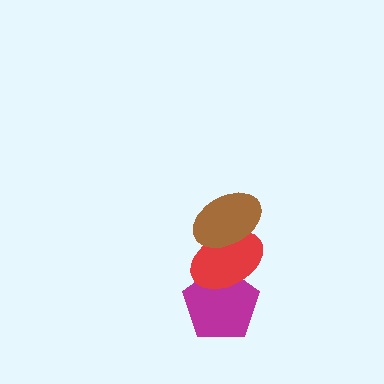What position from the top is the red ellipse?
The red ellipse is 2nd from the top.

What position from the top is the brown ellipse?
The brown ellipse is 1st from the top.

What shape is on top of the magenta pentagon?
The red ellipse is on top of the magenta pentagon.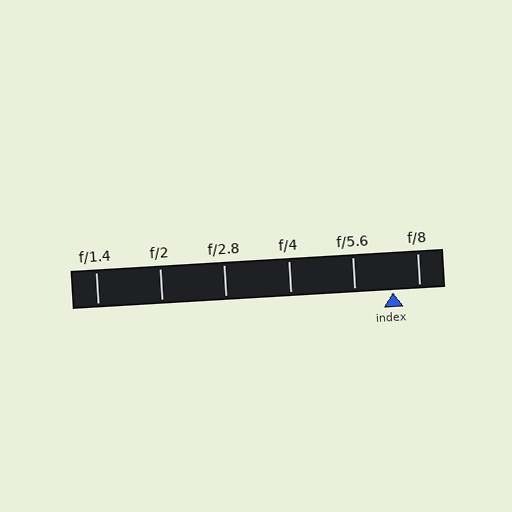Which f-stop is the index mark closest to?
The index mark is closest to f/8.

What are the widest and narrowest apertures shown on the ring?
The widest aperture shown is f/1.4 and the narrowest is f/8.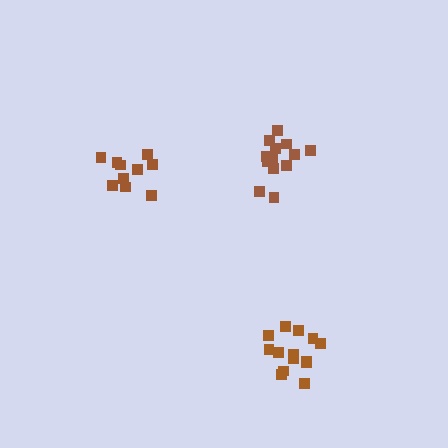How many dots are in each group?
Group 1: 10 dots, Group 2: 13 dots, Group 3: 14 dots (37 total).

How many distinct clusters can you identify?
There are 3 distinct clusters.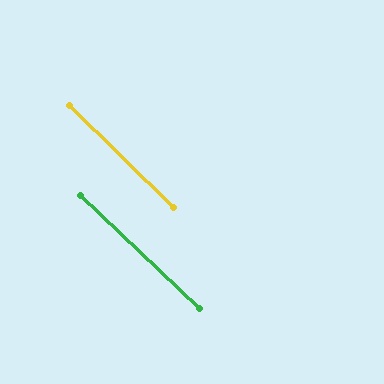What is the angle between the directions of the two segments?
Approximately 1 degree.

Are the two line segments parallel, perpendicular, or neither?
Parallel — their directions differ by only 0.8°.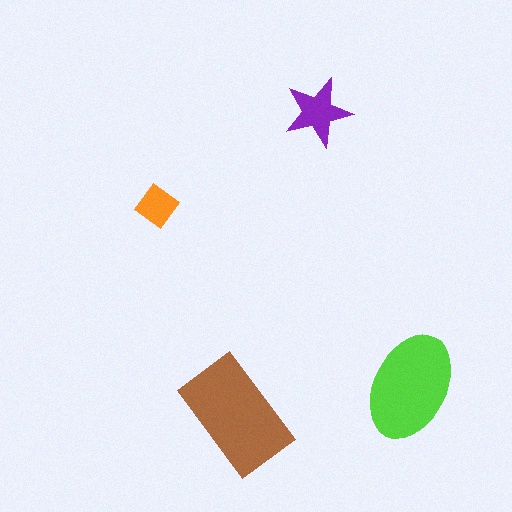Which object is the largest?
The brown rectangle.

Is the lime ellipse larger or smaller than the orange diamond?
Larger.